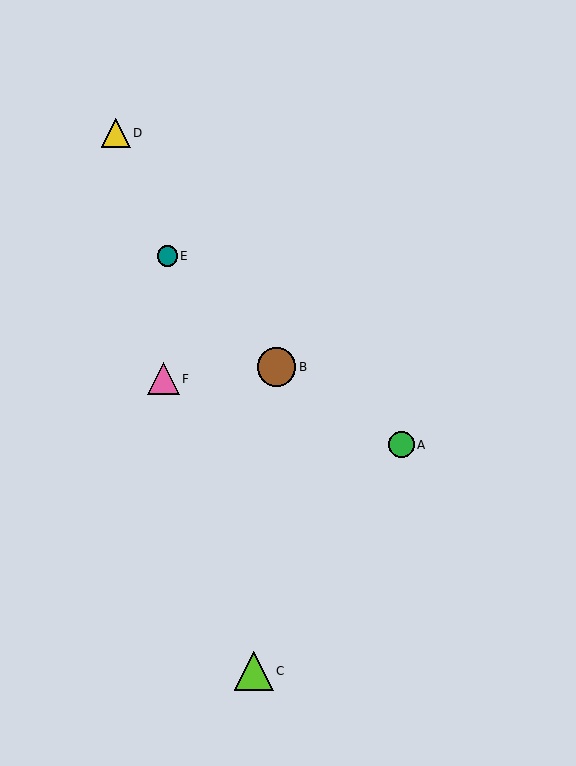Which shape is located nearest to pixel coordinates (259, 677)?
The lime triangle (labeled C) at (254, 671) is nearest to that location.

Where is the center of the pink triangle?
The center of the pink triangle is at (164, 379).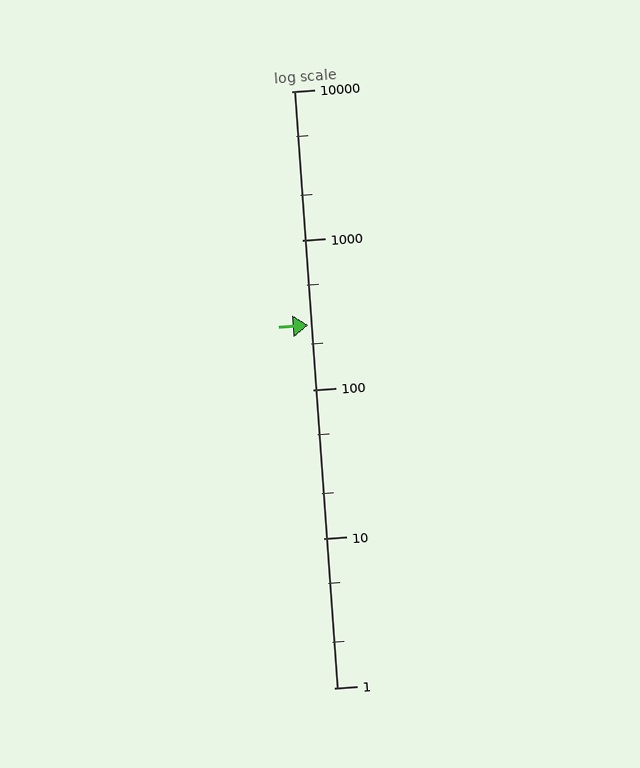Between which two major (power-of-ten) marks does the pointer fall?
The pointer is between 100 and 1000.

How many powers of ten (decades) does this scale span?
The scale spans 4 decades, from 1 to 10000.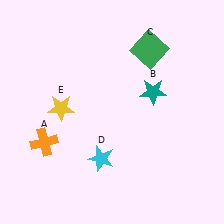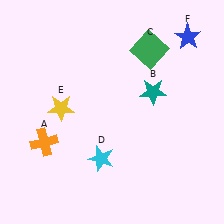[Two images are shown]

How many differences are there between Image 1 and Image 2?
There is 1 difference between the two images.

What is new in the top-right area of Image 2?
A blue star (F) was added in the top-right area of Image 2.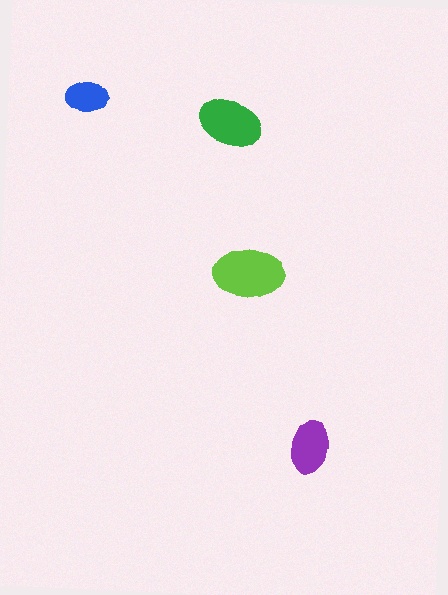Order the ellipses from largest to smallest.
the lime one, the green one, the purple one, the blue one.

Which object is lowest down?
The purple ellipse is bottommost.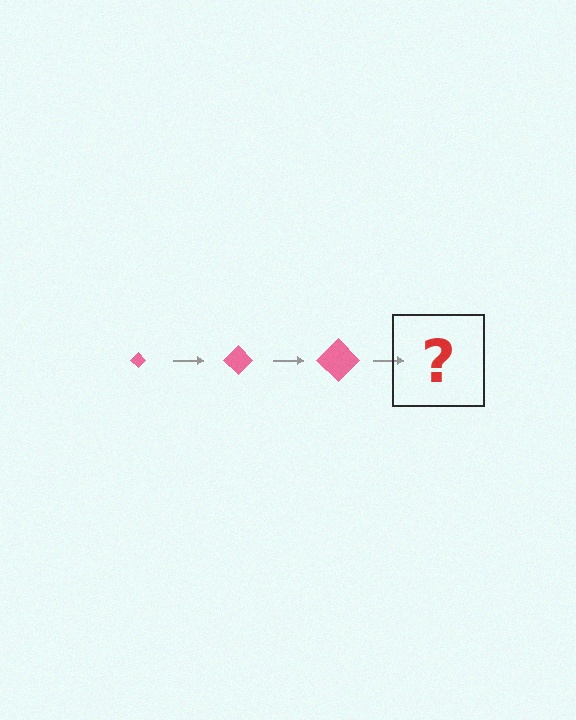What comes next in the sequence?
The next element should be a pink diamond, larger than the previous one.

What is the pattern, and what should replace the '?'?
The pattern is that the diamond gets progressively larger each step. The '?' should be a pink diamond, larger than the previous one.